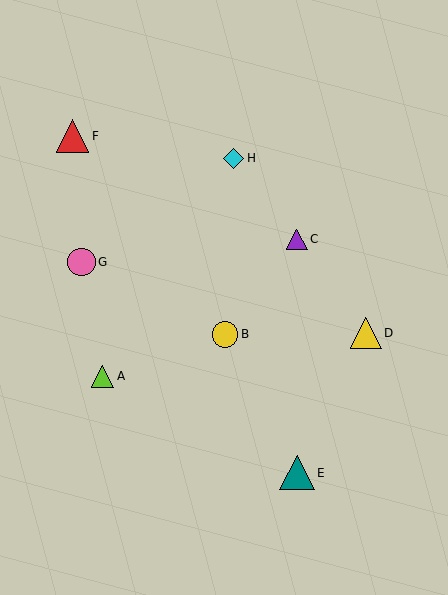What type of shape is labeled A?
Shape A is a lime triangle.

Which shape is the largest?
The teal triangle (labeled E) is the largest.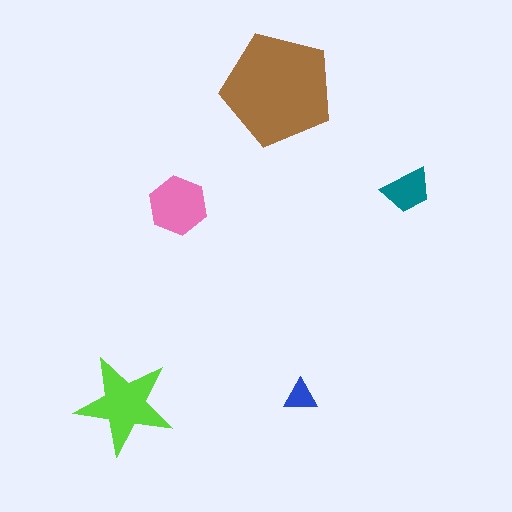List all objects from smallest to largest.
The blue triangle, the teal trapezoid, the pink hexagon, the lime star, the brown pentagon.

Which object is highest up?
The brown pentagon is topmost.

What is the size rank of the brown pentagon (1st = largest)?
1st.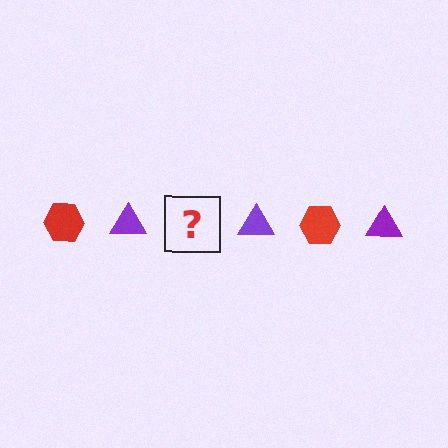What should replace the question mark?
The question mark should be replaced with a red hexagon.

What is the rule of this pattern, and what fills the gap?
The rule is that the pattern alternates between red hexagon and purple triangle. The gap should be filled with a red hexagon.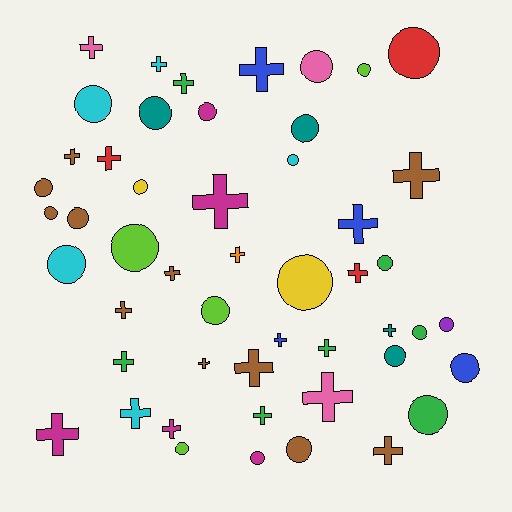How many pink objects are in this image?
There are 3 pink objects.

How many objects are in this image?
There are 50 objects.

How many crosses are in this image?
There are 25 crosses.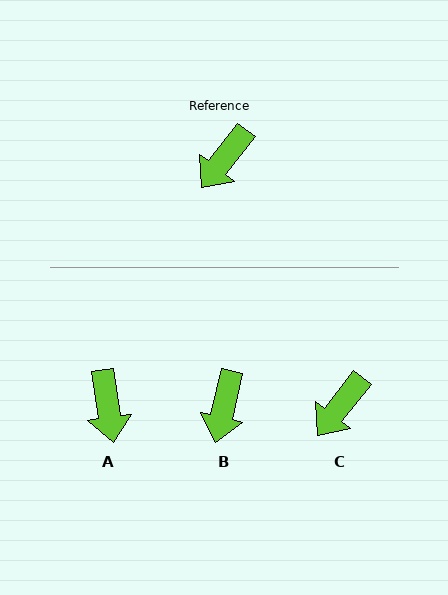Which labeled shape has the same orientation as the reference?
C.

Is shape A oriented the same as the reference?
No, it is off by about 46 degrees.